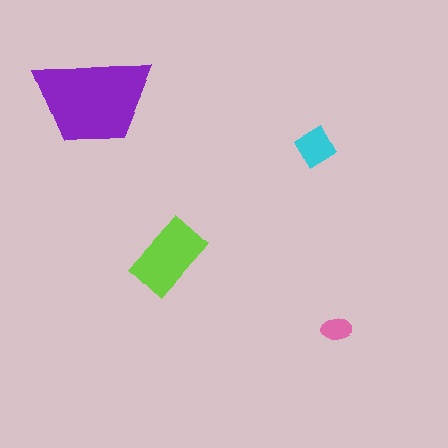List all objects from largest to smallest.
The purple trapezoid, the lime rectangle, the cyan diamond, the pink ellipse.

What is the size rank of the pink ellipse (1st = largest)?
4th.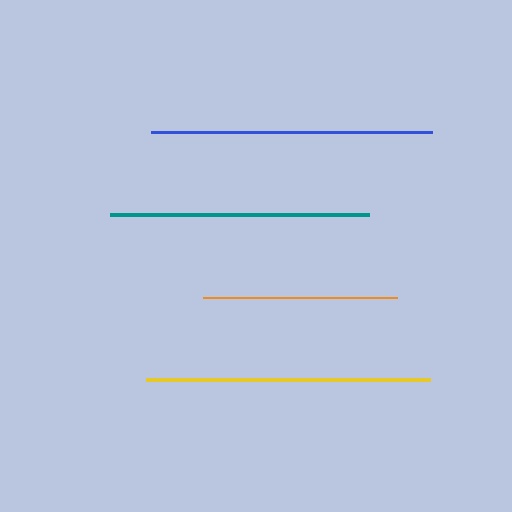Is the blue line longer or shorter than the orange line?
The blue line is longer than the orange line.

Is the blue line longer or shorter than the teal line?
The blue line is longer than the teal line.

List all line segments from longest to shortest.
From longest to shortest: yellow, blue, teal, orange.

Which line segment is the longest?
The yellow line is the longest at approximately 285 pixels.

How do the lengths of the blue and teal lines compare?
The blue and teal lines are approximately the same length.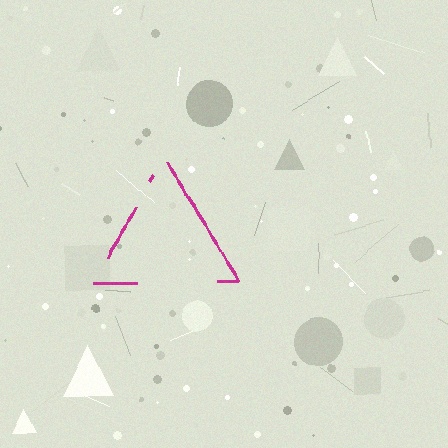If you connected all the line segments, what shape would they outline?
They would outline a triangle.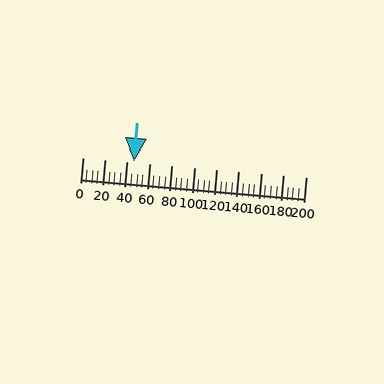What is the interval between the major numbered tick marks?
The major tick marks are spaced 20 units apart.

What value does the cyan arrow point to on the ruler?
The cyan arrow points to approximately 46.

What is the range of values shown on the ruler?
The ruler shows values from 0 to 200.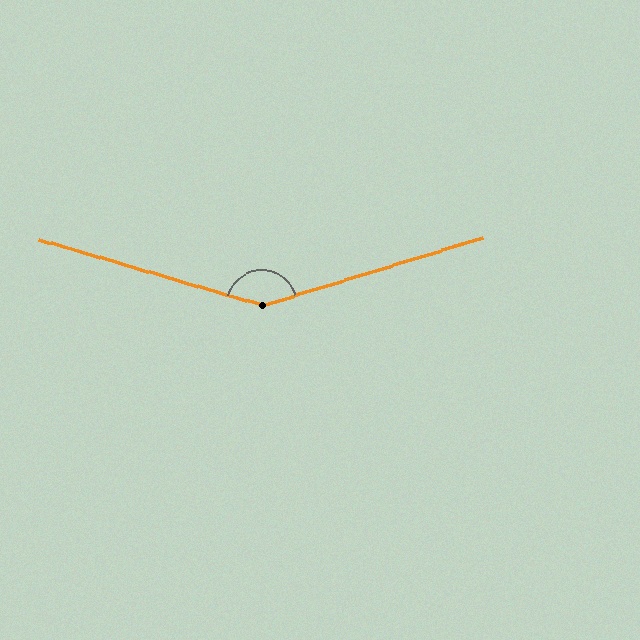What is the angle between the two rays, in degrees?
Approximately 146 degrees.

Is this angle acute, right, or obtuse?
It is obtuse.